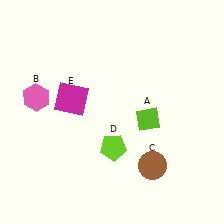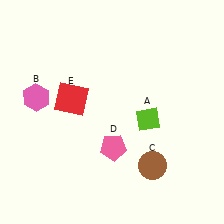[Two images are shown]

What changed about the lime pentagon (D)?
In Image 1, D is lime. In Image 2, it changed to pink.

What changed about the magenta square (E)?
In Image 1, E is magenta. In Image 2, it changed to red.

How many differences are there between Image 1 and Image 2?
There are 2 differences between the two images.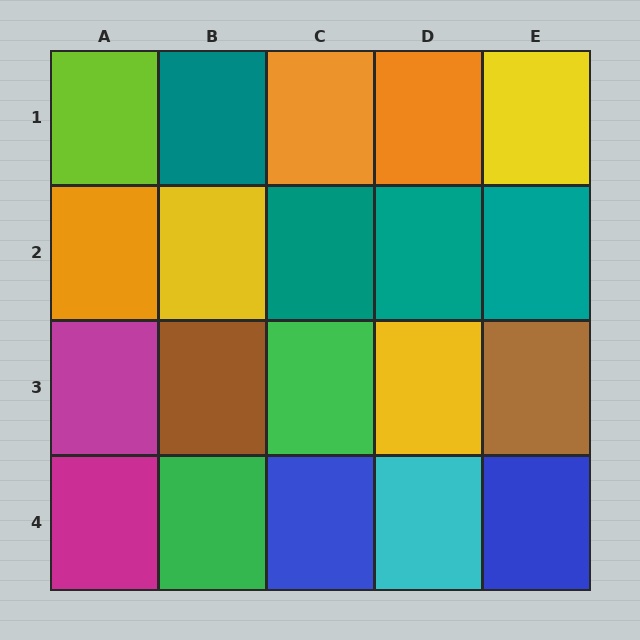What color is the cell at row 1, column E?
Yellow.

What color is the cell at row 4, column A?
Magenta.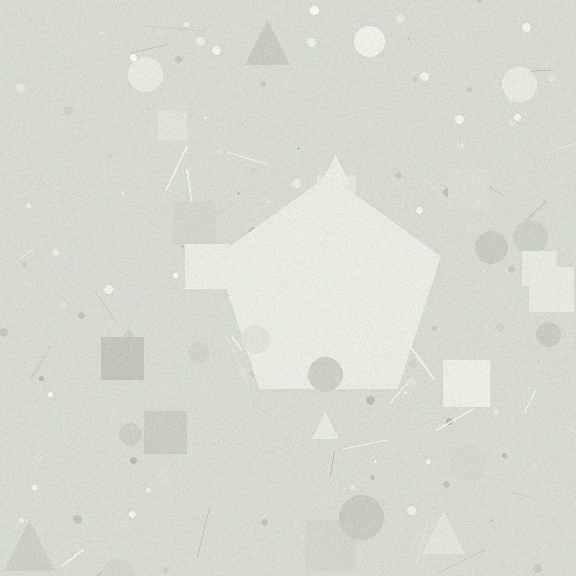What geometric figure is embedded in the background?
A pentagon is embedded in the background.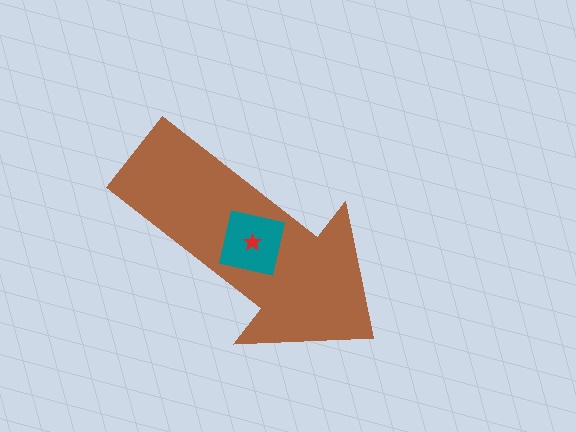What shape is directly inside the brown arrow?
The teal square.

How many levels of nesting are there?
3.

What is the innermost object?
The red star.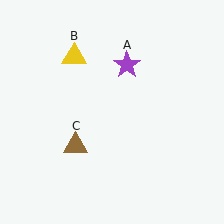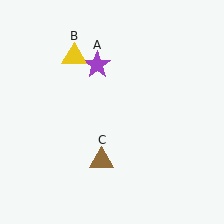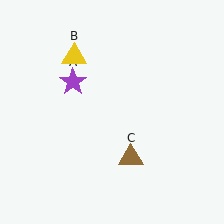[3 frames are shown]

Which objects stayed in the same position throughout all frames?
Yellow triangle (object B) remained stationary.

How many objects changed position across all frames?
2 objects changed position: purple star (object A), brown triangle (object C).